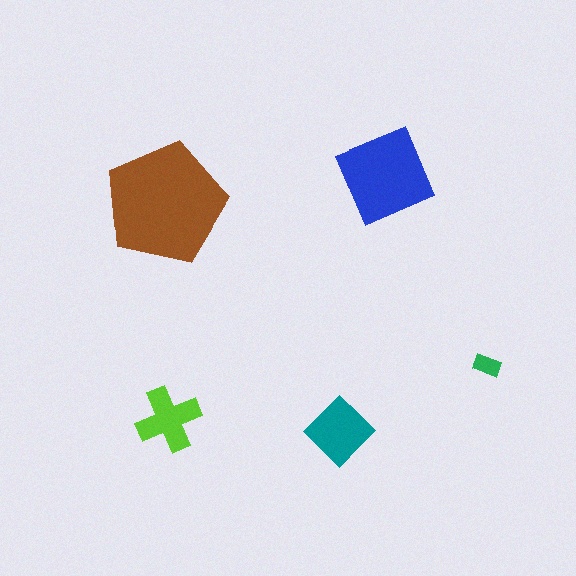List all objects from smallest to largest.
The green rectangle, the lime cross, the teal diamond, the blue square, the brown pentagon.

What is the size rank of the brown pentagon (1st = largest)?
1st.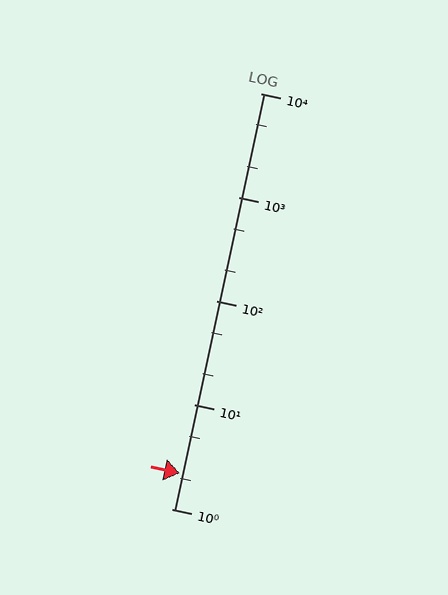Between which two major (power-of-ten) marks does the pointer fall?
The pointer is between 1 and 10.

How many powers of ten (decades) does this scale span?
The scale spans 4 decades, from 1 to 10000.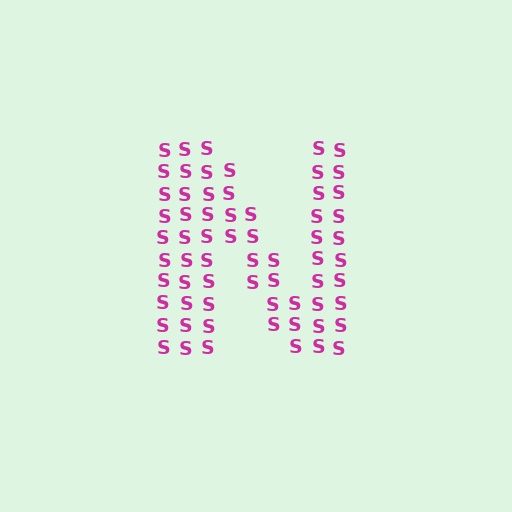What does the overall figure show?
The overall figure shows the letter N.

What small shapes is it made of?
It is made of small letter S's.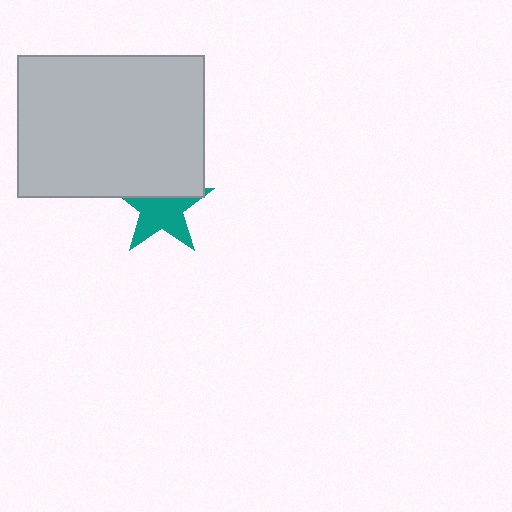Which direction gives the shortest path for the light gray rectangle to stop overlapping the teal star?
Moving up gives the shortest separation.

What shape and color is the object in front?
The object in front is a light gray rectangle.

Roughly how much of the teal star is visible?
About half of it is visible (roughly 63%).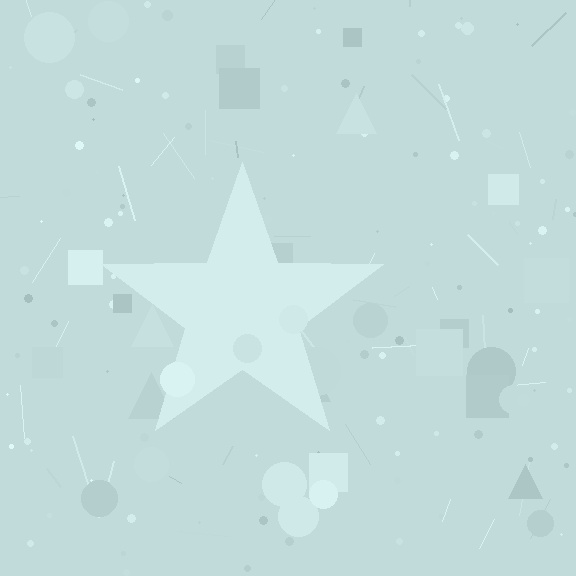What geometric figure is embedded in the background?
A star is embedded in the background.